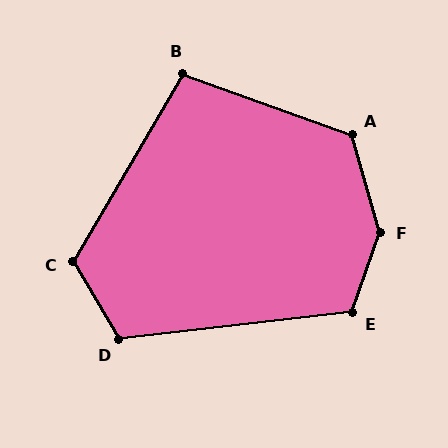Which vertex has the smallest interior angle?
B, at approximately 101 degrees.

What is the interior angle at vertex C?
Approximately 119 degrees (obtuse).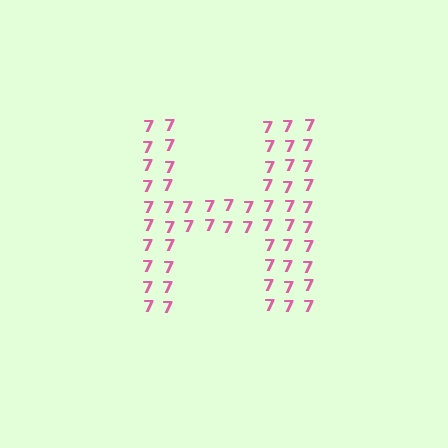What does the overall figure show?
The overall figure shows the letter H.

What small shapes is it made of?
It is made of small digit 7's.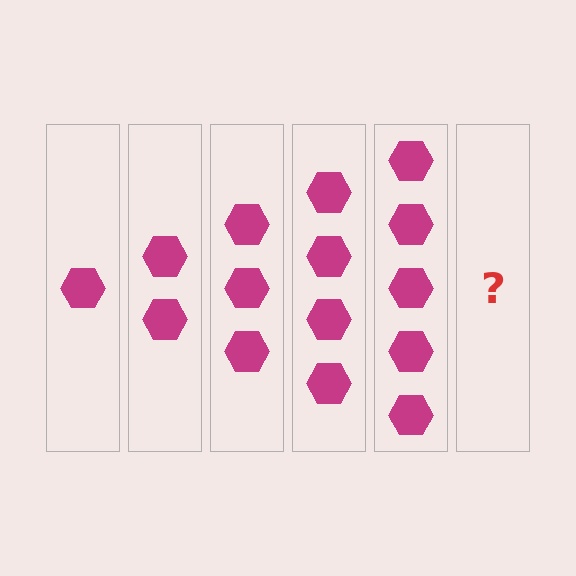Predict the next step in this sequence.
The next step is 6 hexagons.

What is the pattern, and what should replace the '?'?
The pattern is that each step adds one more hexagon. The '?' should be 6 hexagons.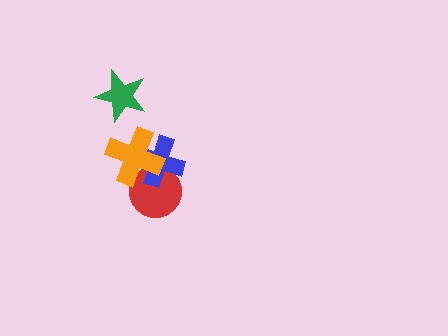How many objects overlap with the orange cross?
2 objects overlap with the orange cross.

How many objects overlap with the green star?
0 objects overlap with the green star.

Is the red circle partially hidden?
Yes, it is partially covered by another shape.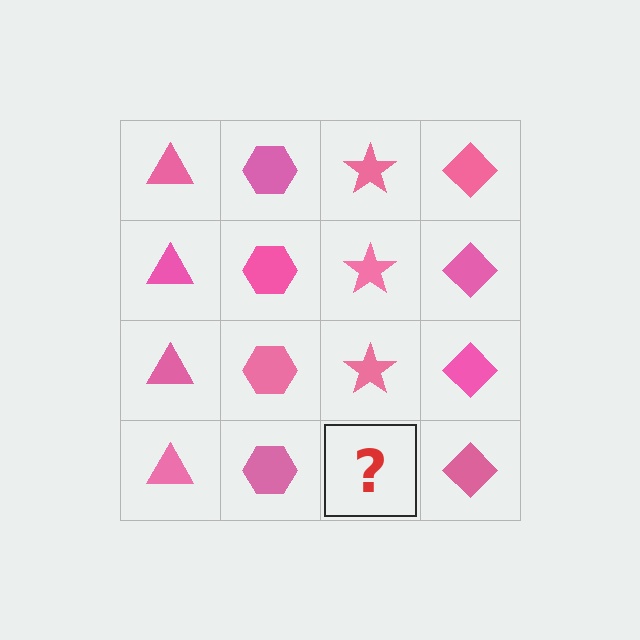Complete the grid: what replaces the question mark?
The question mark should be replaced with a pink star.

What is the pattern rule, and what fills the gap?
The rule is that each column has a consistent shape. The gap should be filled with a pink star.